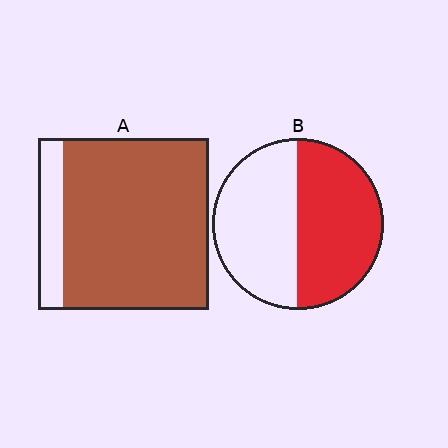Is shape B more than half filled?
Roughly half.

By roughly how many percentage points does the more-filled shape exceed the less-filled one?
By roughly 35 percentage points (A over B).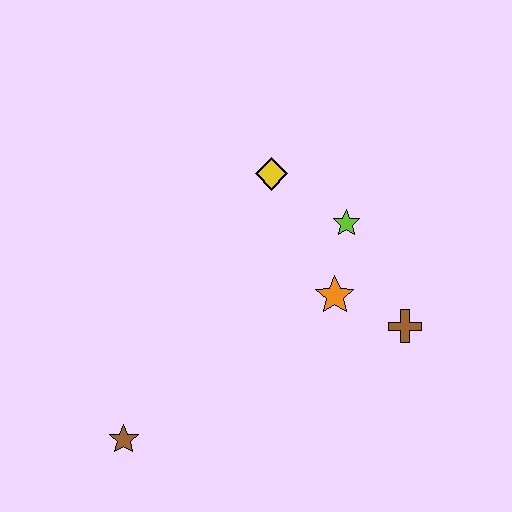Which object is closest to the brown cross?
The orange star is closest to the brown cross.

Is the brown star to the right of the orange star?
No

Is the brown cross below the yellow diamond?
Yes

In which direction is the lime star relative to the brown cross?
The lime star is above the brown cross.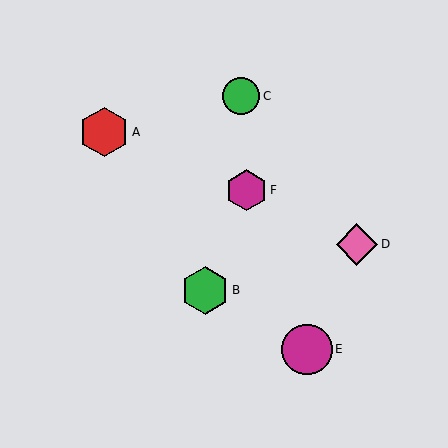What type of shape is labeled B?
Shape B is a green hexagon.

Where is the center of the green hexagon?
The center of the green hexagon is at (205, 290).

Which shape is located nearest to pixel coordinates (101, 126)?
The red hexagon (labeled A) at (104, 132) is nearest to that location.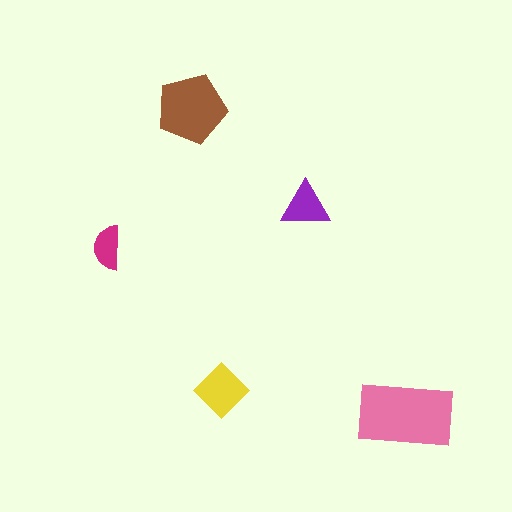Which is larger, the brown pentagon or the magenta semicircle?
The brown pentagon.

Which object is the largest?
The pink rectangle.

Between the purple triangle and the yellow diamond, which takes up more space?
The yellow diamond.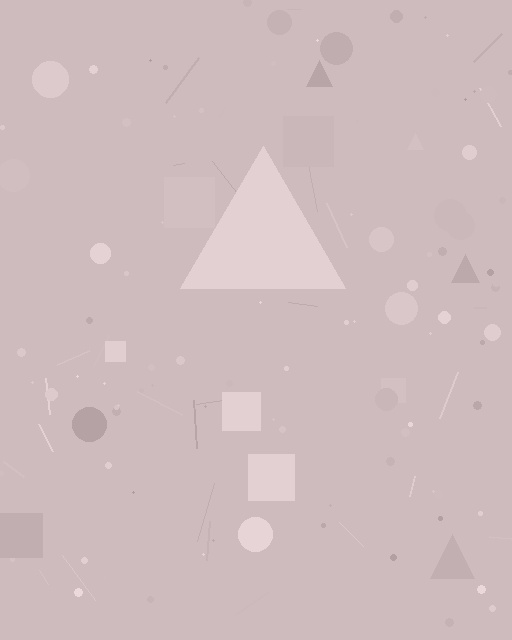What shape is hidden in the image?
A triangle is hidden in the image.